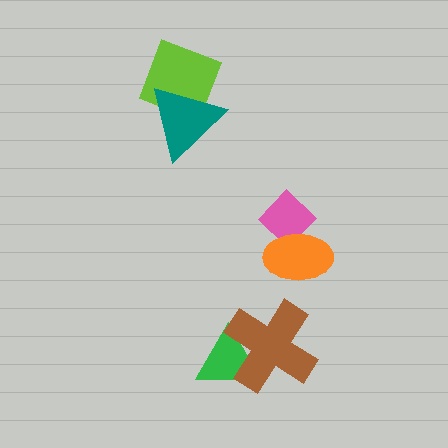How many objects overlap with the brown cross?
1 object overlaps with the brown cross.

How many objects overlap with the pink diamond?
1 object overlaps with the pink diamond.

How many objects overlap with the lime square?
1 object overlaps with the lime square.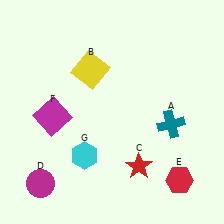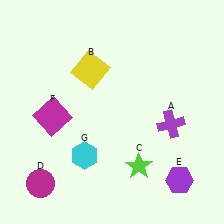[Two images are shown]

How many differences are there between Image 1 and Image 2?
There are 3 differences between the two images.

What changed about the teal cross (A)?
In Image 1, A is teal. In Image 2, it changed to purple.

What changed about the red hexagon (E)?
In Image 1, E is red. In Image 2, it changed to purple.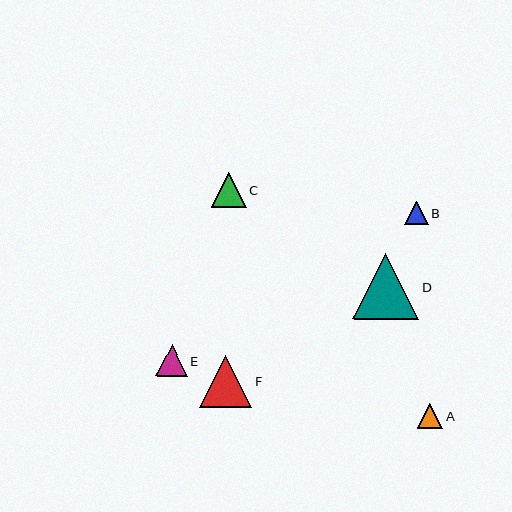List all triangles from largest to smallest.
From largest to smallest: D, F, C, E, A, B.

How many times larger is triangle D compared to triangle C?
Triangle D is approximately 1.9 times the size of triangle C.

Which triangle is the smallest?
Triangle B is the smallest with a size of approximately 24 pixels.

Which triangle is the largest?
Triangle D is the largest with a size of approximately 66 pixels.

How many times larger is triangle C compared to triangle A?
Triangle C is approximately 1.4 times the size of triangle A.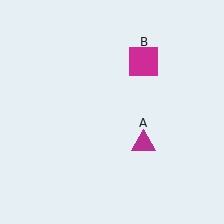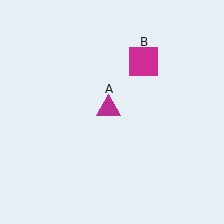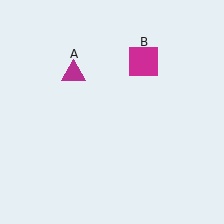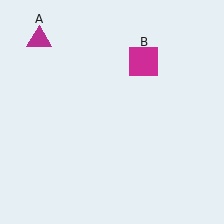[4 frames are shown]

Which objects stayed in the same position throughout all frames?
Magenta square (object B) remained stationary.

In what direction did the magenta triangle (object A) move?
The magenta triangle (object A) moved up and to the left.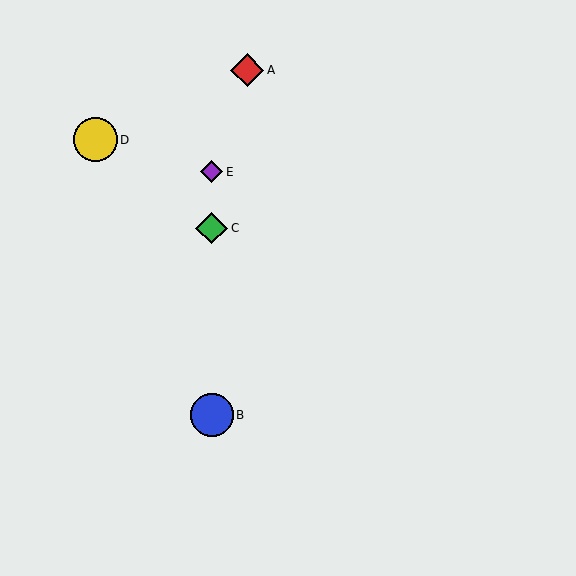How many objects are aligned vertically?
3 objects (B, C, E) are aligned vertically.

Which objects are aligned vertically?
Objects B, C, E are aligned vertically.